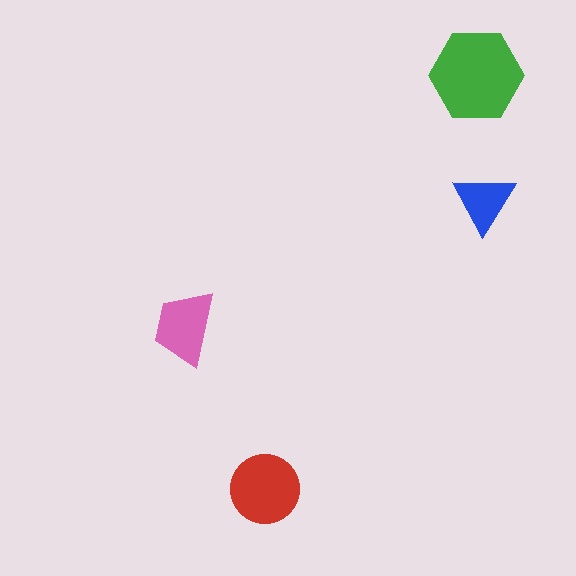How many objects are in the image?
There are 4 objects in the image.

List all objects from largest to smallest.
The green hexagon, the red circle, the pink trapezoid, the blue triangle.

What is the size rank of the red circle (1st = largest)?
2nd.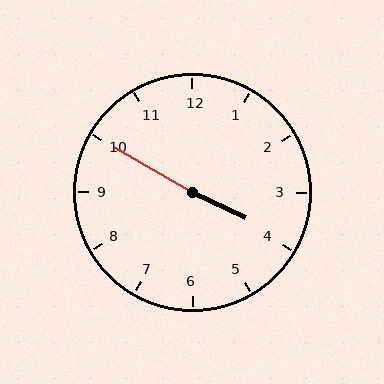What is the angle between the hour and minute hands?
Approximately 175 degrees.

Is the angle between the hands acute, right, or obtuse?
It is obtuse.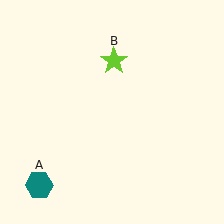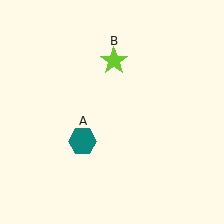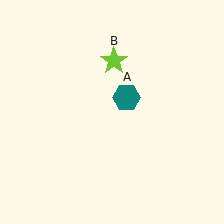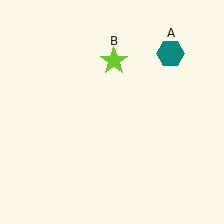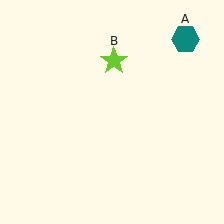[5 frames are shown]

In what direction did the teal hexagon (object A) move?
The teal hexagon (object A) moved up and to the right.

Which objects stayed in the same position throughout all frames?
Lime star (object B) remained stationary.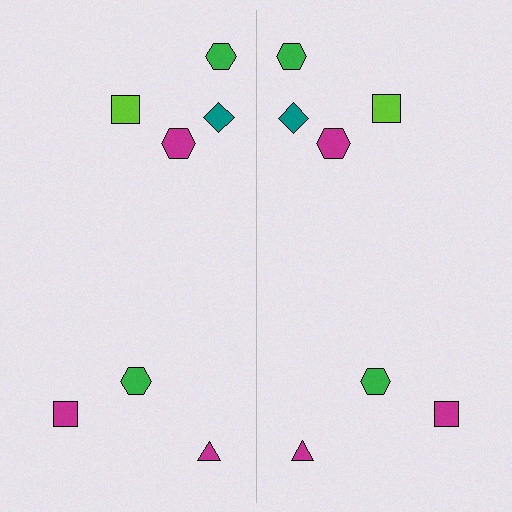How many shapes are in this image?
There are 14 shapes in this image.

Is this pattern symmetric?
Yes, this pattern has bilateral (reflection) symmetry.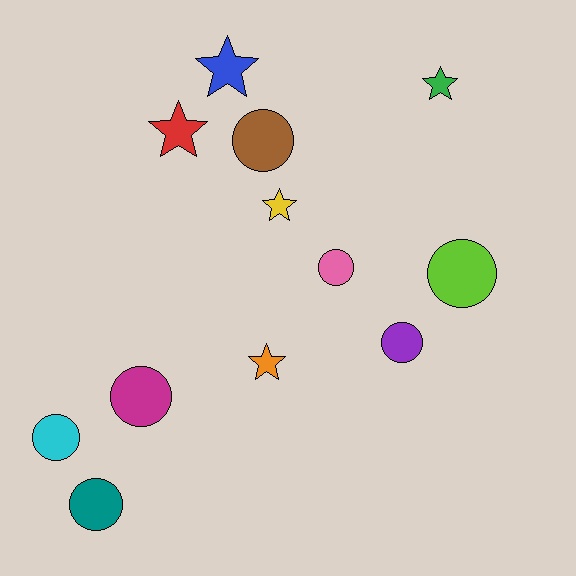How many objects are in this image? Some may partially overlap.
There are 12 objects.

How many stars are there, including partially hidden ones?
There are 5 stars.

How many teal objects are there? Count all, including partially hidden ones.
There is 1 teal object.